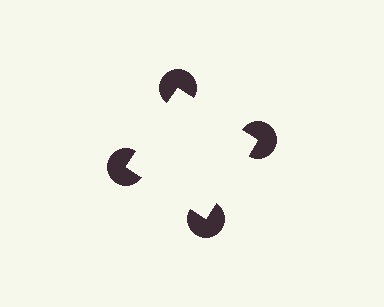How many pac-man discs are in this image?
There are 4 — one at each vertex of the illusory square.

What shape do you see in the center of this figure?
An illusory square — its edges are inferred from the aligned wedge cuts in the pac-man discs, not physically drawn.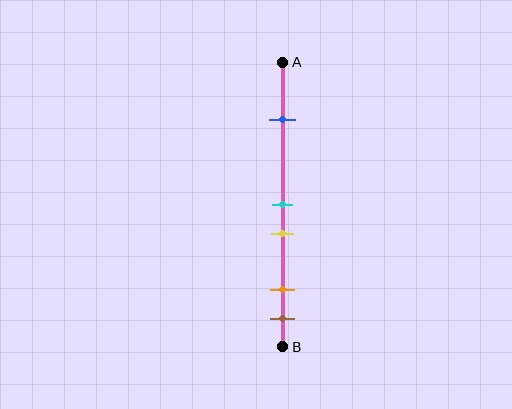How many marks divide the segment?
There are 5 marks dividing the segment.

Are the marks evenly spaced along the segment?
No, the marks are not evenly spaced.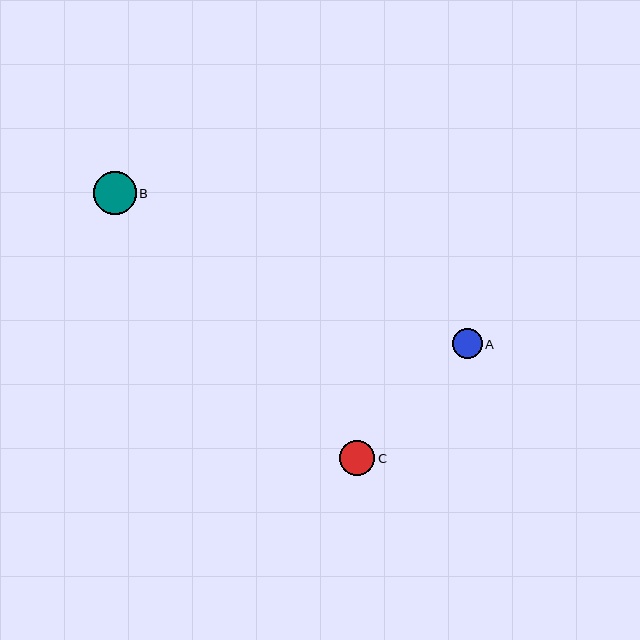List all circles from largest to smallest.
From largest to smallest: B, C, A.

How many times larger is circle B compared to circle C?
Circle B is approximately 1.2 times the size of circle C.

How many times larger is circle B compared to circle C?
Circle B is approximately 1.2 times the size of circle C.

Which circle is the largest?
Circle B is the largest with a size of approximately 42 pixels.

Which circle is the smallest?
Circle A is the smallest with a size of approximately 30 pixels.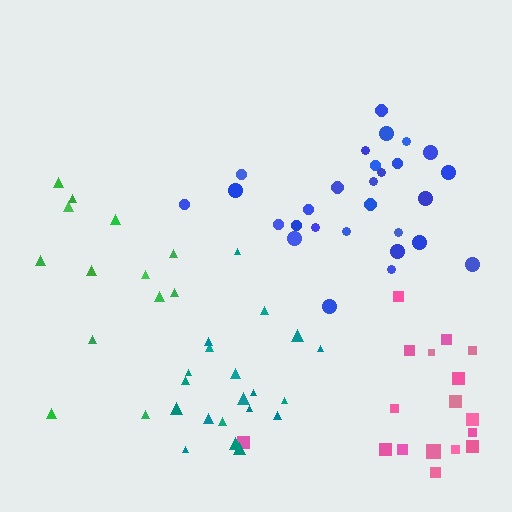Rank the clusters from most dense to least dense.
blue, teal, pink, green.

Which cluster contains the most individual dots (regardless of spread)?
Blue (28).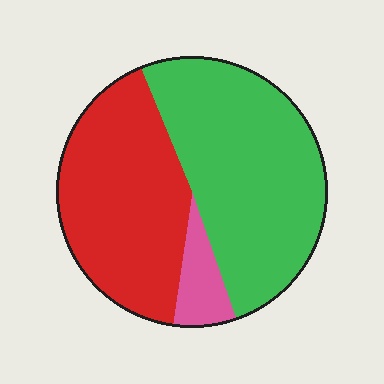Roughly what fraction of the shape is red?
Red covers around 40% of the shape.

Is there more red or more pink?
Red.